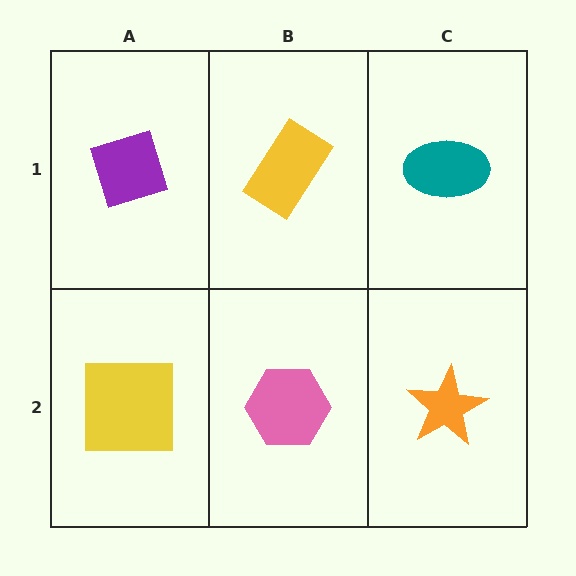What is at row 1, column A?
A purple diamond.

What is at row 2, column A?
A yellow square.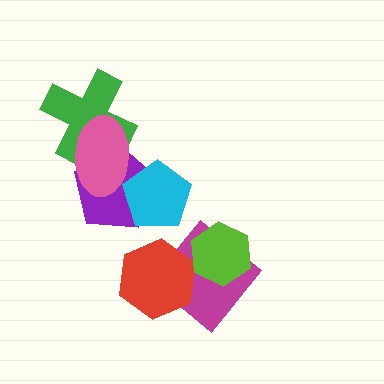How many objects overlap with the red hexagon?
1 object overlaps with the red hexagon.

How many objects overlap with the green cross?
2 objects overlap with the green cross.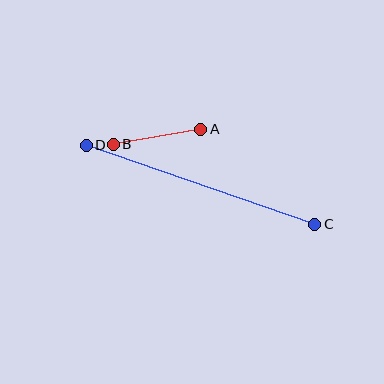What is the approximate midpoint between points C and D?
The midpoint is at approximately (200, 185) pixels.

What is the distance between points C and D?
The distance is approximately 242 pixels.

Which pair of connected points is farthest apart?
Points C and D are farthest apart.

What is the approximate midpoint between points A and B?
The midpoint is at approximately (157, 137) pixels.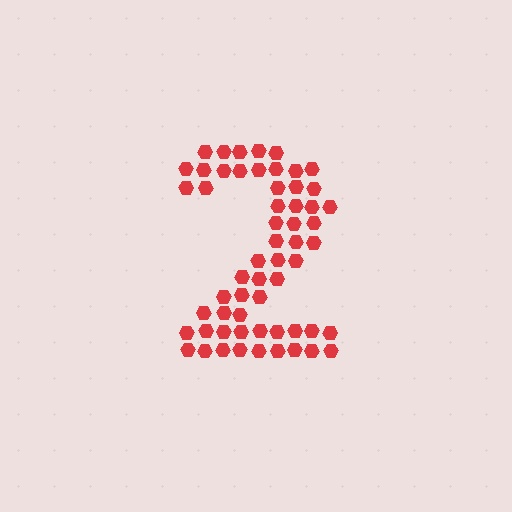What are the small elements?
The small elements are hexagons.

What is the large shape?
The large shape is the digit 2.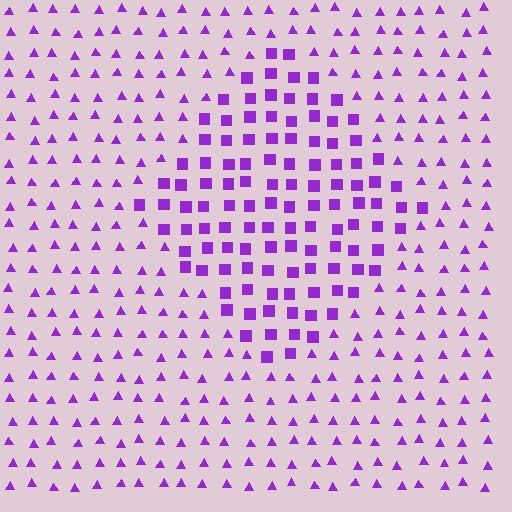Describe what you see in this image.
The image is filled with small purple elements arranged in a uniform grid. A diamond-shaped region contains squares, while the surrounding area contains triangles. The boundary is defined purely by the change in element shape.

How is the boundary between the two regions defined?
The boundary is defined by a change in element shape: squares inside vs. triangles outside. All elements share the same color and spacing.